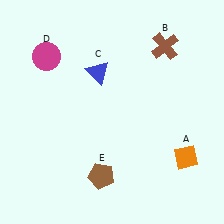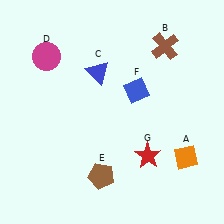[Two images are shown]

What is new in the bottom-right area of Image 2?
A red star (G) was added in the bottom-right area of Image 2.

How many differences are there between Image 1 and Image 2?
There are 2 differences between the two images.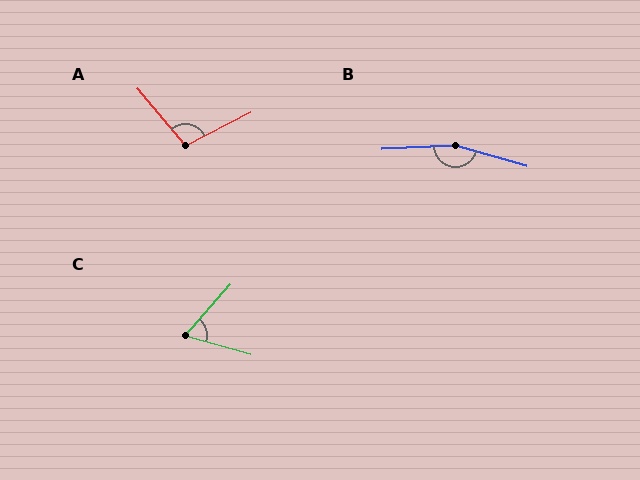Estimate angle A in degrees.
Approximately 103 degrees.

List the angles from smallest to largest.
C (64°), A (103°), B (161°).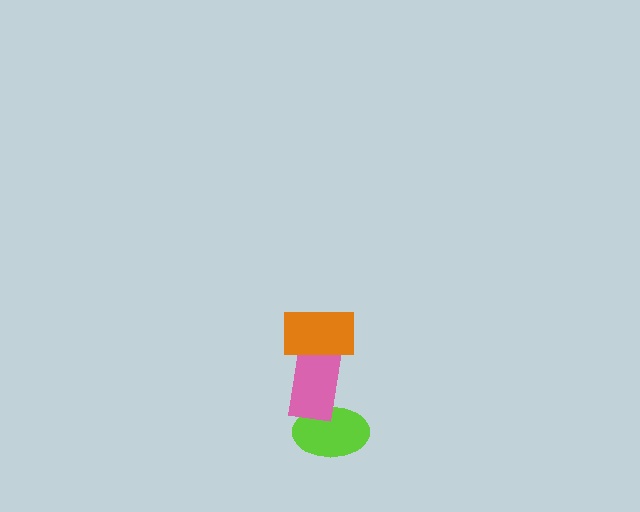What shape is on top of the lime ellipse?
The pink rectangle is on top of the lime ellipse.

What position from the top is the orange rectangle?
The orange rectangle is 1st from the top.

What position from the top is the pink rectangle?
The pink rectangle is 2nd from the top.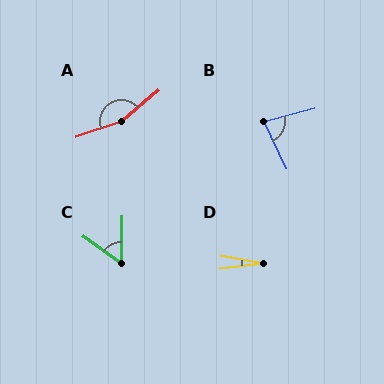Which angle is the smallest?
D, at approximately 16 degrees.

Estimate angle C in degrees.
Approximately 55 degrees.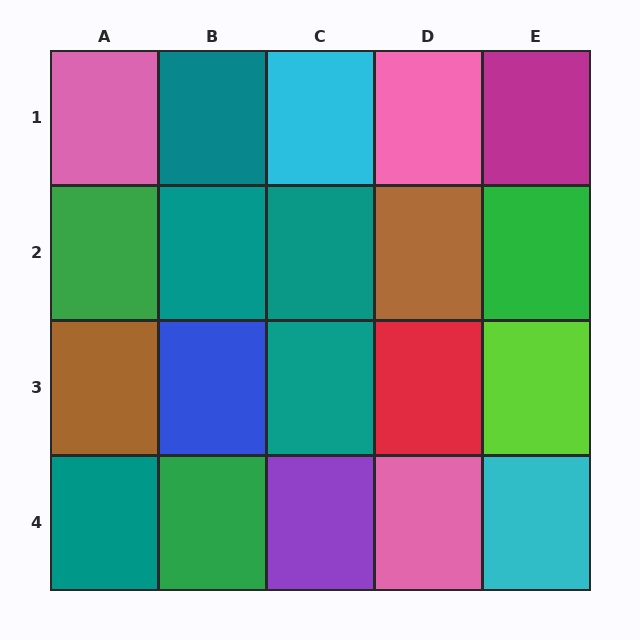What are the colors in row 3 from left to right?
Brown, blue, teal, red, lime.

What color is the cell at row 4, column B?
Green.